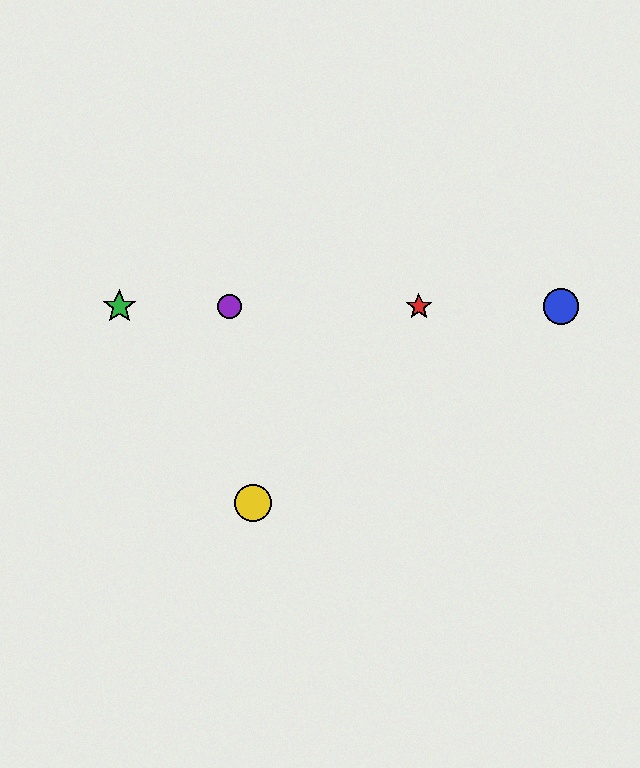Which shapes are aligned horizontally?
The red star, the blue circle, the green star, the purple circle are aligned horizontally.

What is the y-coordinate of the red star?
The red star is at y≈307.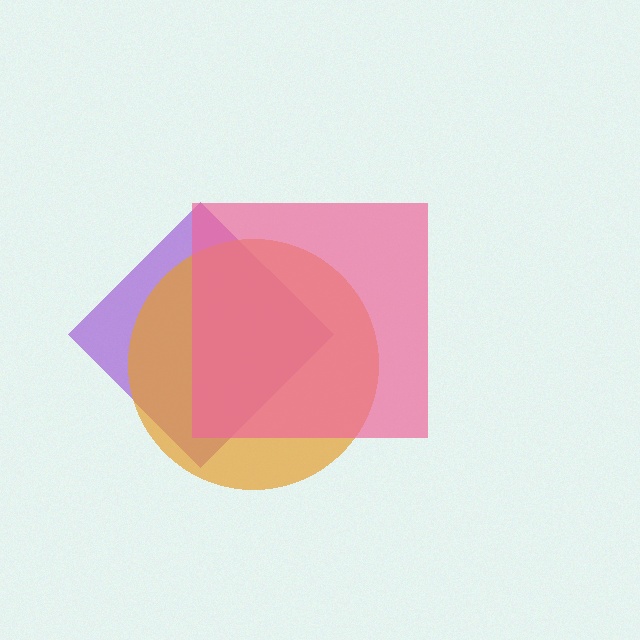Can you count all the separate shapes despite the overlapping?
Yes, there are 3 separate shapes.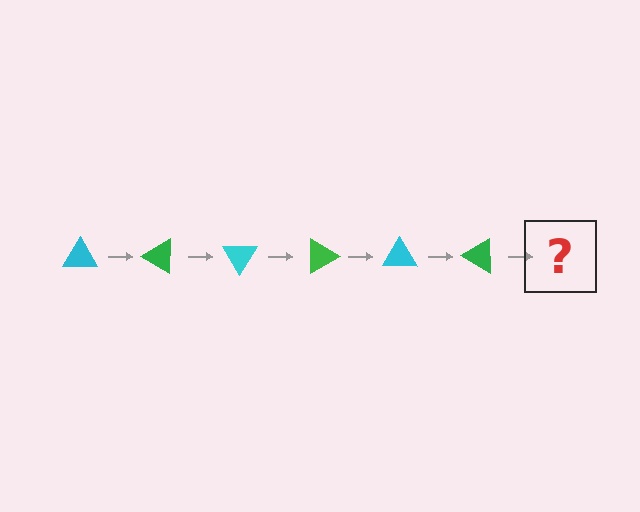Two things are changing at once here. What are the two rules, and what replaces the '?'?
The two rules are that it rotates 30 degrees each step and the color cycles through cyan and green. The '?' should be a cyan triangle, rotated 180 degrees from the start.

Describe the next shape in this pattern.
It should be a cyan triangle, rotated 180 degrees from the start.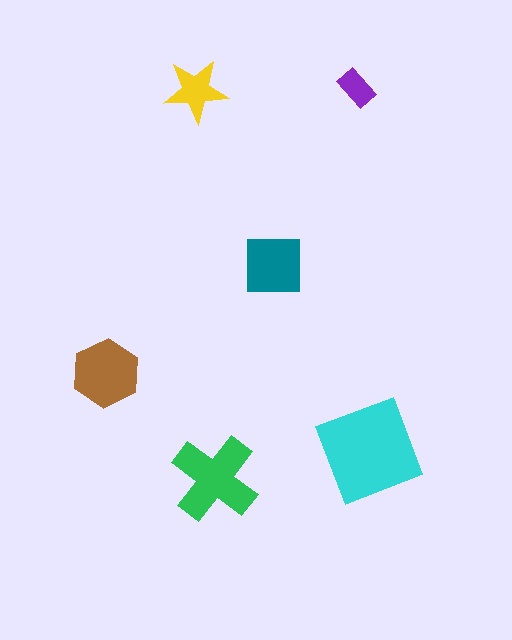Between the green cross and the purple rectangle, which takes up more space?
The green cross.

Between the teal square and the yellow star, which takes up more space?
The teal square.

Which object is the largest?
The cyan diamond.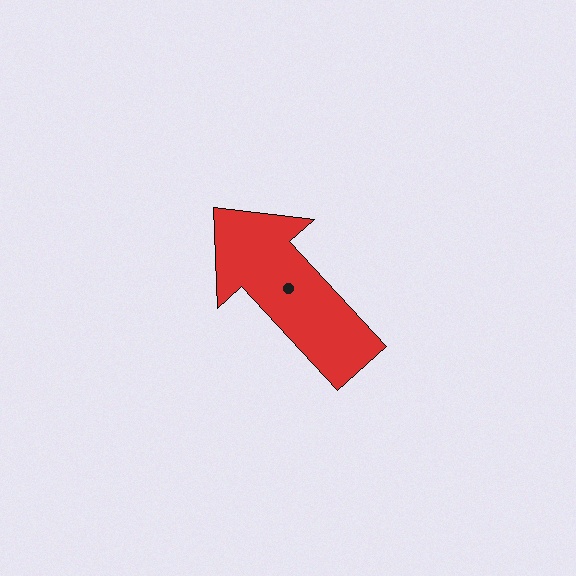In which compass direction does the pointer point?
Northwest.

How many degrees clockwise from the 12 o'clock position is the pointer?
Approximately 317 degrees.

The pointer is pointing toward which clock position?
Roughly 11 o'clock.